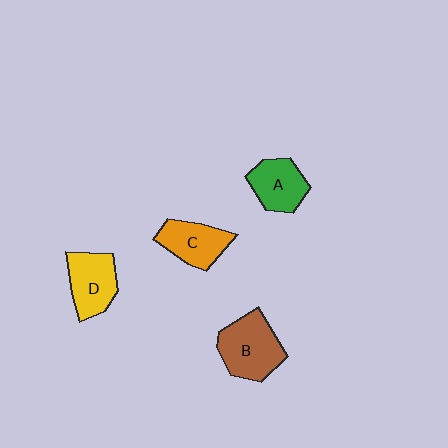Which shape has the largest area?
Shape B (brown).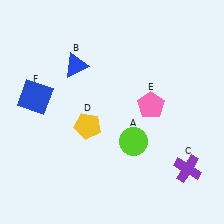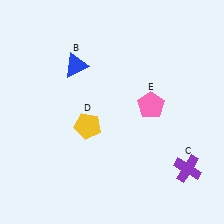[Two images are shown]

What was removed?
The lime circle (A), the blue square (F) were removed in Image 2.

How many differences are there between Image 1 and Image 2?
There are 2 differences between the two images.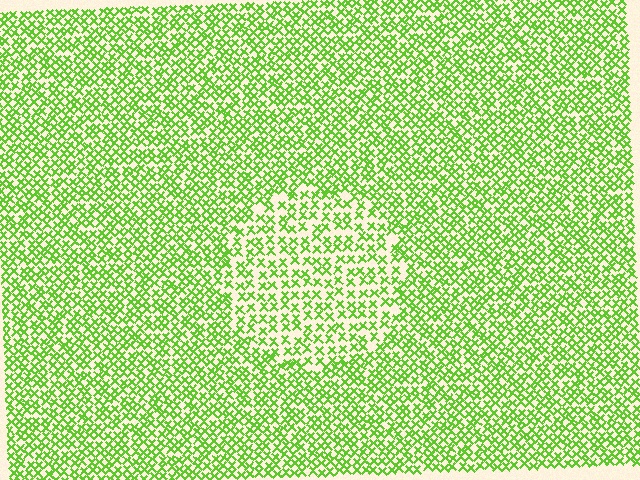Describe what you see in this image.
The image contains small lime elements arranged at two different densities. A circle-shaped region is visible where the elements are less densely packed than the surrounding area.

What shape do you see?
I see a circle.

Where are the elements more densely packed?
The elements are more densely packed outside the circle boundary.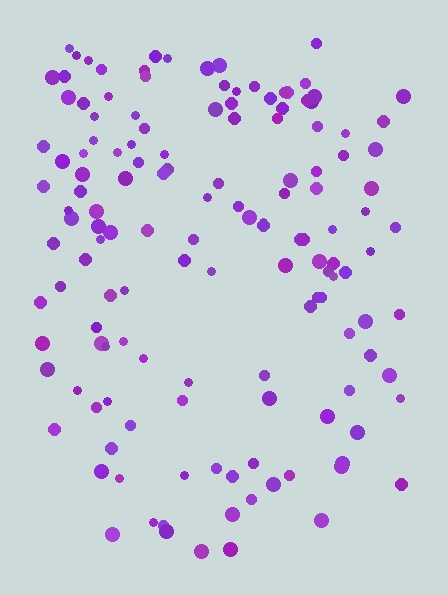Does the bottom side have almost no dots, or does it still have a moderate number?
Still a moderate number, just noticeably fewer than the top.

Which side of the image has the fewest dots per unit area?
The bottom.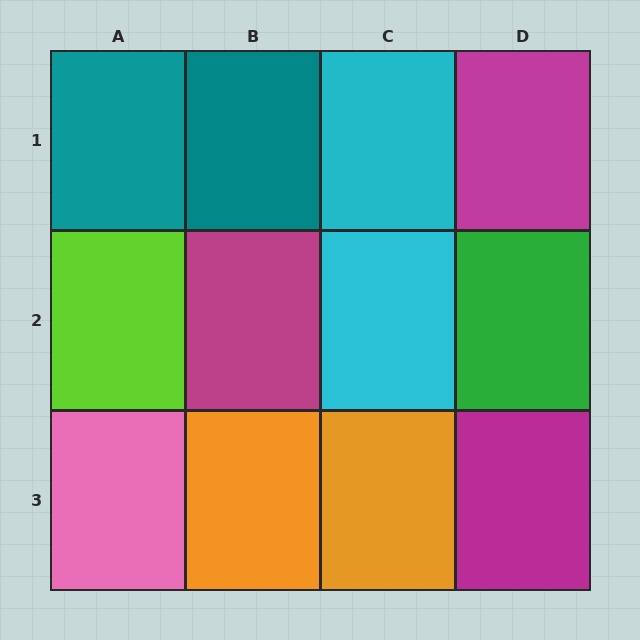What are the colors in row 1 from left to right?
Teal, teal, cyan, magenta.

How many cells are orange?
2 cells are orange.